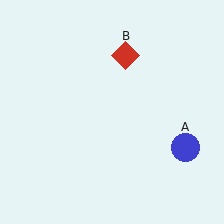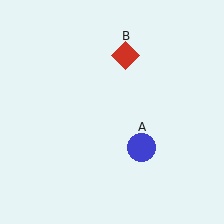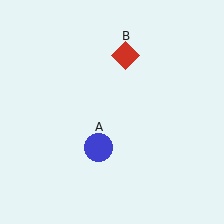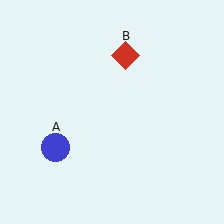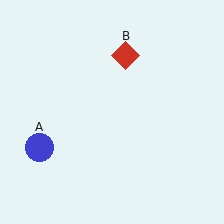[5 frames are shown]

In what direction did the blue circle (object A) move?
The blue circle (object A) moved left.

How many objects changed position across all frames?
1 object changed position: blue circle (object A).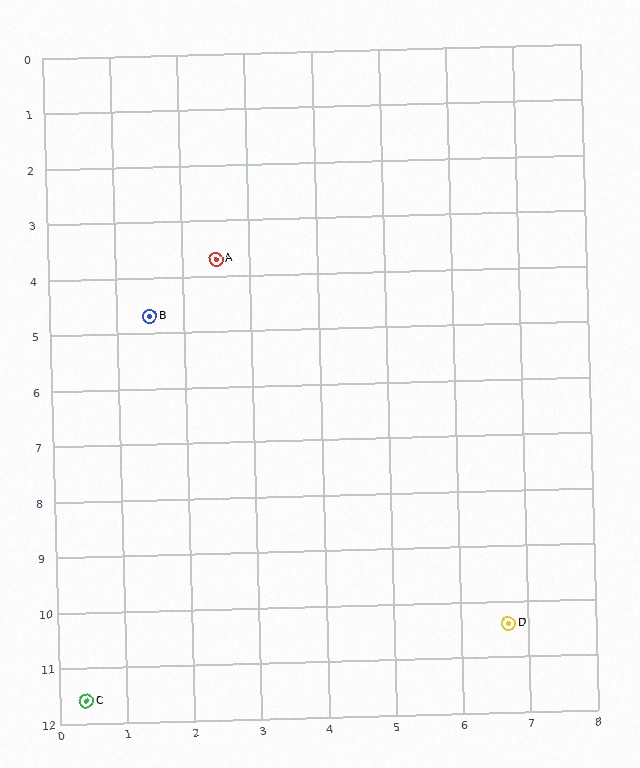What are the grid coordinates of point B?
Point B is at approximately (1.5, 4.7).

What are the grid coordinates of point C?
Point C is at approximately (0.4, 11.6).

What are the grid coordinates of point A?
Point A is at approximately (2.5, 3.7).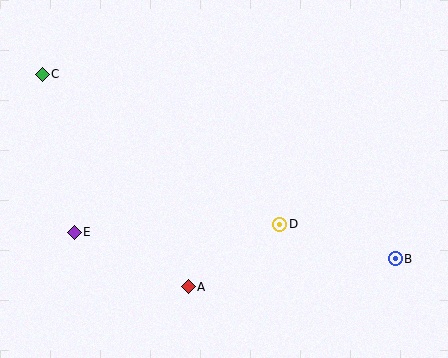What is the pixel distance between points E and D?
The distance between E and D is 206 pixels.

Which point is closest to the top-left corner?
Point C is closest to the top-left corner.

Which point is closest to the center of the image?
Point D at (280, 224) is closest to the center.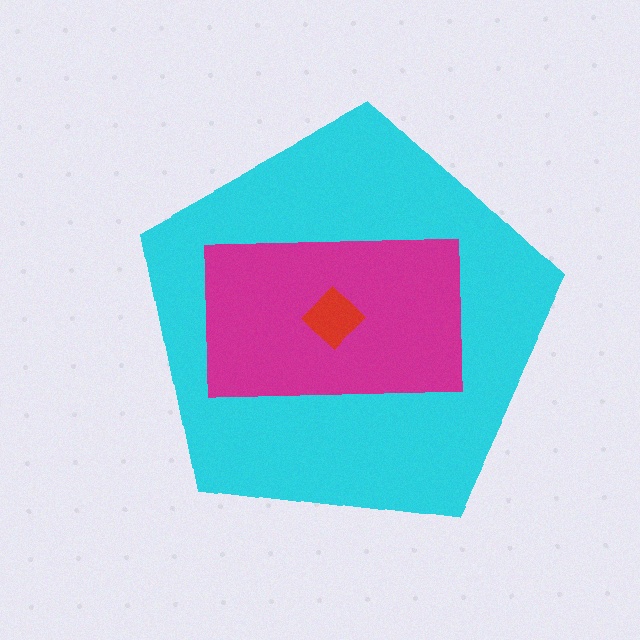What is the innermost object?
The red diamond.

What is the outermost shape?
The cyan pentagon.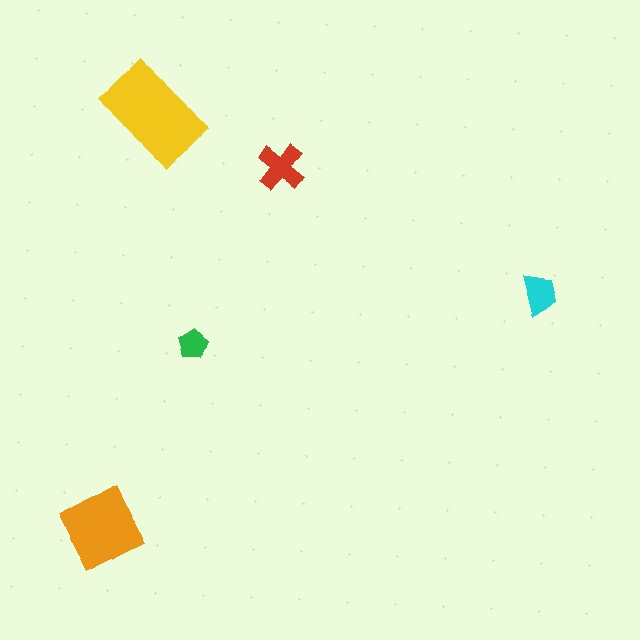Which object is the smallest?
The green pentagon.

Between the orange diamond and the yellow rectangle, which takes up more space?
The yellow rectangle.